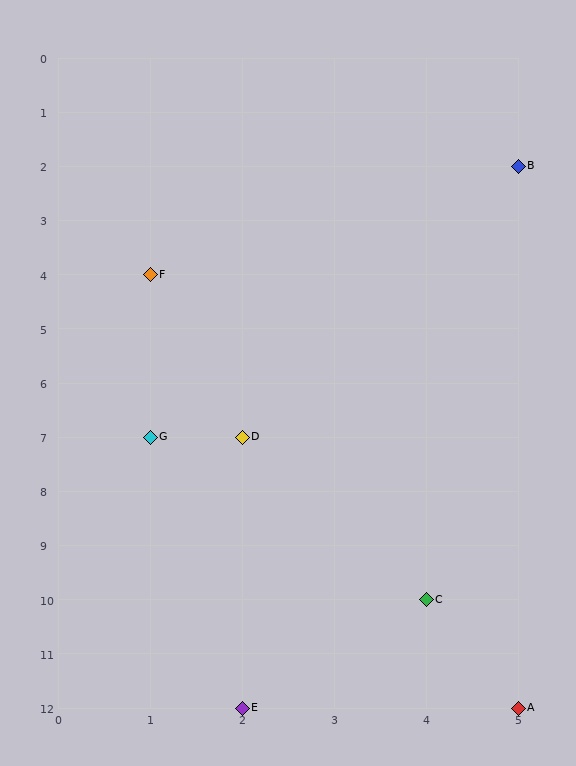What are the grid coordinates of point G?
Point G is at grid coordinates (1, 7).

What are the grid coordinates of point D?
Point D is at grid coordinates (2, 7).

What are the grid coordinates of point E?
Point E is at grid coordinates (2, 12).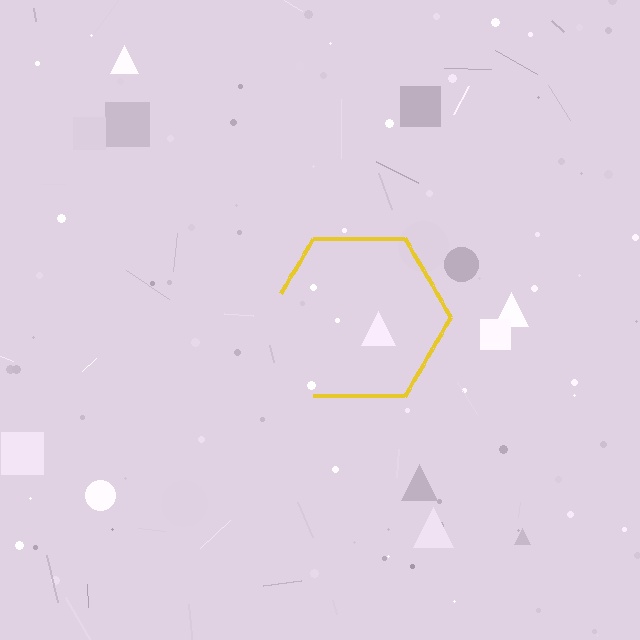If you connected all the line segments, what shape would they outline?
They would outline a hexagon.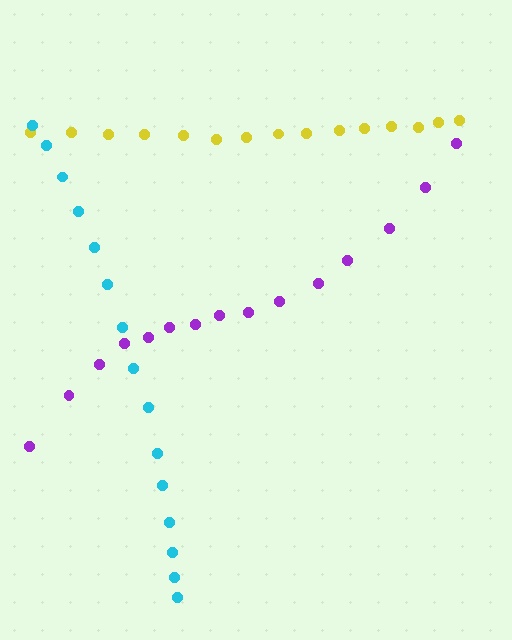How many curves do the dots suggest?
There are 3 distinct paths.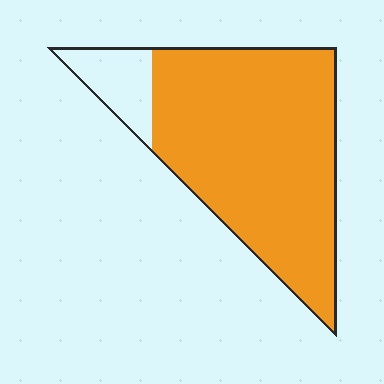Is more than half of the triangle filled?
Yes.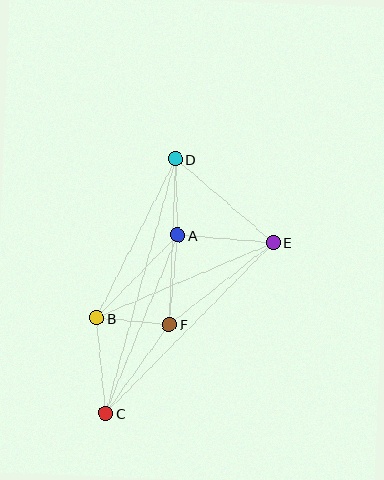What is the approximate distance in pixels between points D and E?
The distance between D and E is approximately 129 pixels.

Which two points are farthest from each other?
Points C and D are farthest from each other.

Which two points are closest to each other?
Points B and F are closest to each other.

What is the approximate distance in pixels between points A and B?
The distance between A and B is approximately 116 pixels.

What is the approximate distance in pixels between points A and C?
The distance between A and C is approximately 192 pixels.